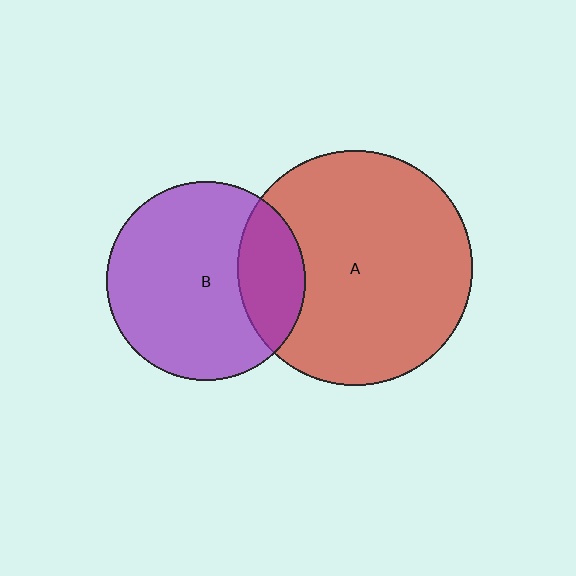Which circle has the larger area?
Circle A (red).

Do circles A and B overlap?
Yes.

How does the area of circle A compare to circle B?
Approximately 1.4 times.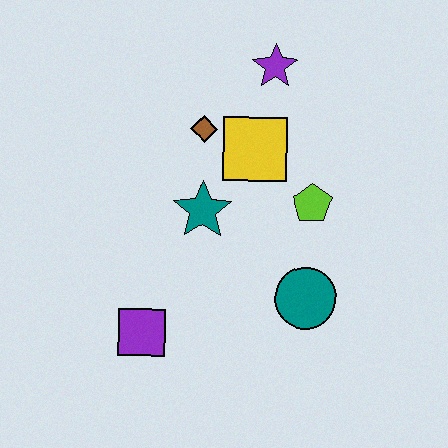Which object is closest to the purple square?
The teal star is closest to the purple square.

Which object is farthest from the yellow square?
The purple square is farthest from the yellow square.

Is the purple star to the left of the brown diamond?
No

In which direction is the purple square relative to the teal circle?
The purple square is to the left of the teal circle.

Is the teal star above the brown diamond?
No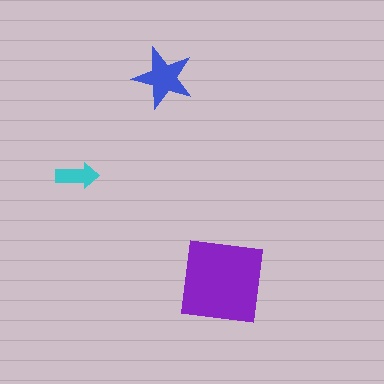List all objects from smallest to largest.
The cyan arrow, the blue star, the purple square.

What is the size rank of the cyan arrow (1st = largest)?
3rd.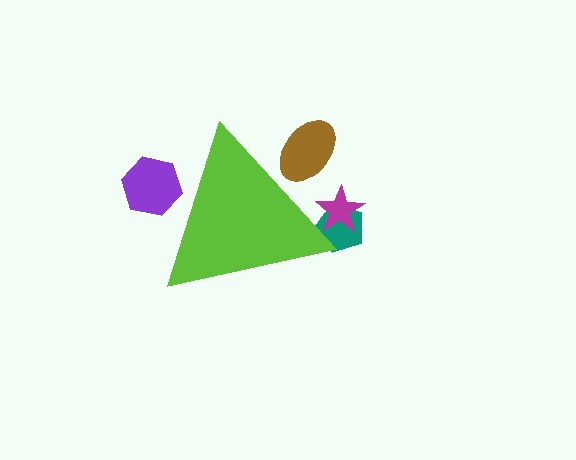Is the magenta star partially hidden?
Yes, the magenta star is partially hidden behind the lime triangle.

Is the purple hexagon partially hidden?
Yes, the purple hexagon is partially hidden behind the lime triangle.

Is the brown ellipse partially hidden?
Yes, the brown ellipse is partially hidden behind the lime triangle.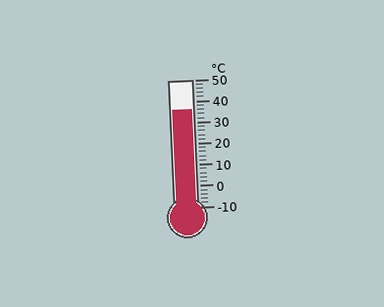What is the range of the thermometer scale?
The thermometer scale ranges from -10°C to 50°C.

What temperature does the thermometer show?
The thermometer shows approximately 36°C.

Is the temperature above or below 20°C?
The temperature is above 20°C.